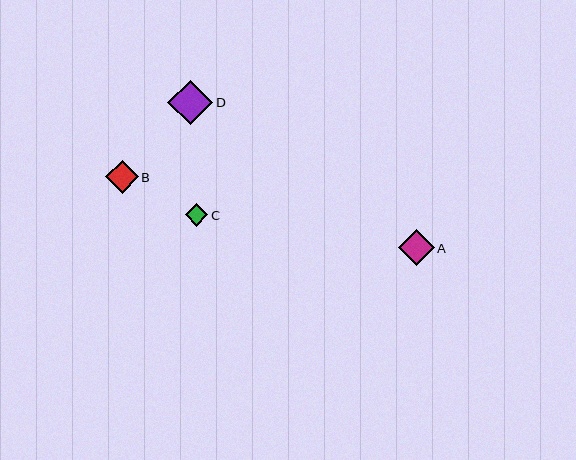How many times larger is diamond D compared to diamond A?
Diamond D is approximately 1.3 times the size of diamond A.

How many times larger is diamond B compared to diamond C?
Diamond B is approximately 1.5 times the size of diamond C.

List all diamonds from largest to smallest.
From largest to smallest: D, A, B, C.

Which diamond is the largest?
Diamond D is the largest with a size of approximately 45 pixels.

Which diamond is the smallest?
Diamond C is the smallest with a size of approximately 22 pixels.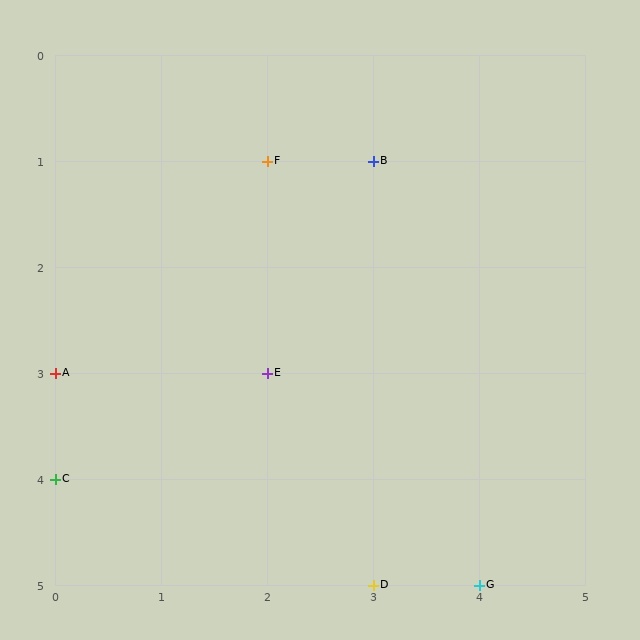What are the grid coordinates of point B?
Point B is at grid coordinates (3, 1).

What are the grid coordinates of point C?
Point C is at grid coordinates (0, 4).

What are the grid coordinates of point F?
Point F is at grid coordinates (2, 1).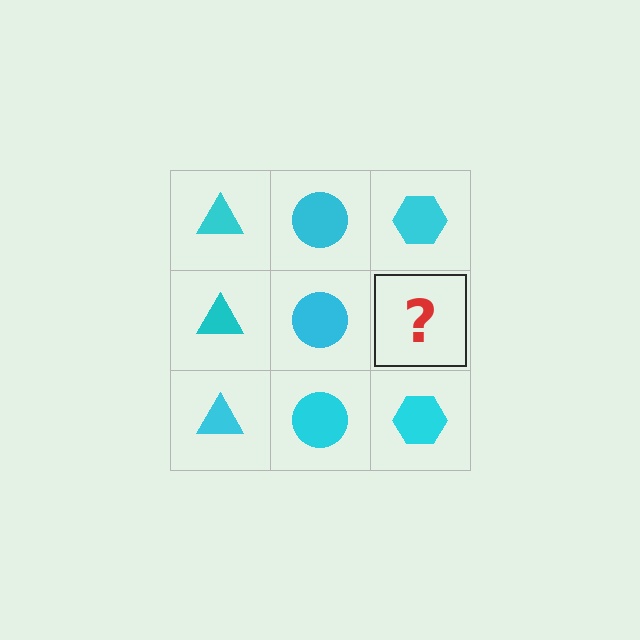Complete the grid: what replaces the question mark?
The question mark should be replaced with a cyan hexagon.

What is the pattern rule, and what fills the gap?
The rule is that each column has a consistent shape. The gap should be filled with a cyan hexagon.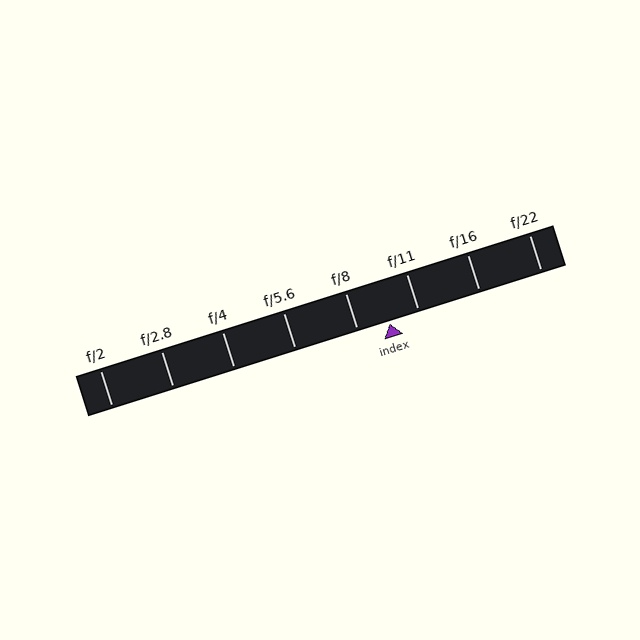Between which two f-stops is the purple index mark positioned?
The index mark is between f/8 and f/11.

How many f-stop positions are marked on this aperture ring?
There are 8 f-stop positions marked.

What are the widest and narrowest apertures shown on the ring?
The widest aperture shown is f/2 and the narrowest is f/22.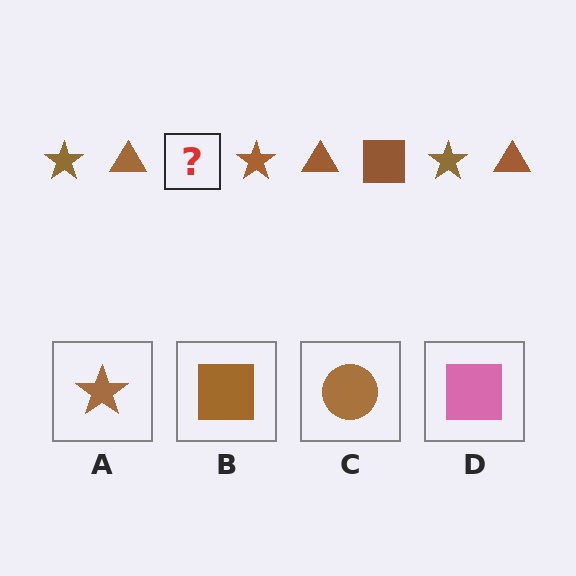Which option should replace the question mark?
Option B.